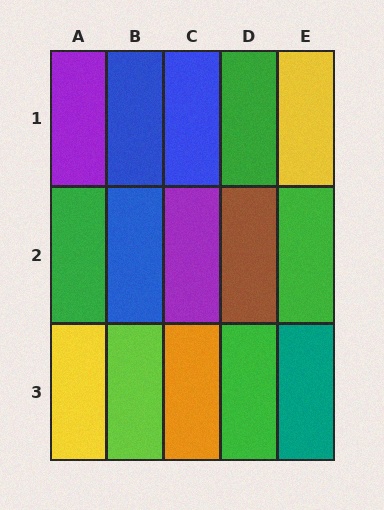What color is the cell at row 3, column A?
Yellow.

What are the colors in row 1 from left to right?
Purple, blue, blue, green, yellow.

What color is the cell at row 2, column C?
Purple.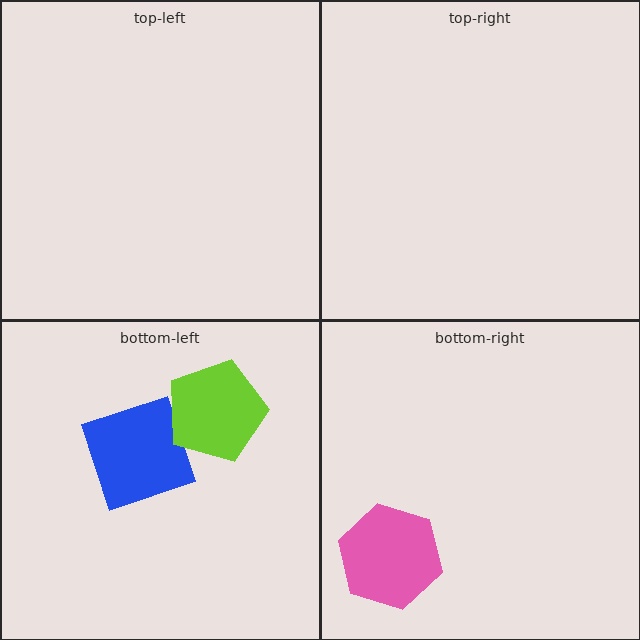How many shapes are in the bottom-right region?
1.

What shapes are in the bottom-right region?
The pink hexagon.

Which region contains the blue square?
The bottom-left region.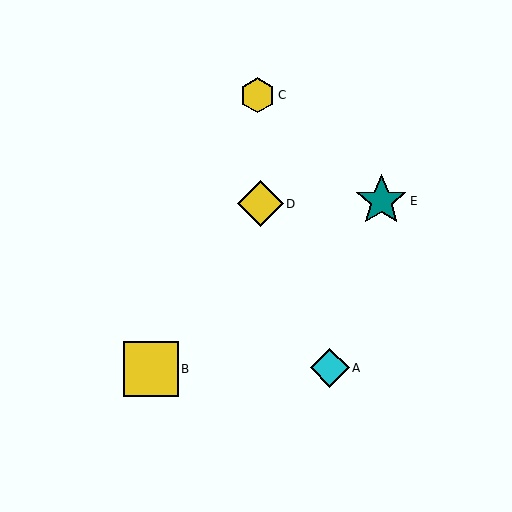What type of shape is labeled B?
Shape B is a yellow square.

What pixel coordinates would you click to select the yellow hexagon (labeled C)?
Click at (257, 95) to select the yellow hexagon C.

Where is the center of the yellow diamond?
The center of the yellow diamond is at (260, 204).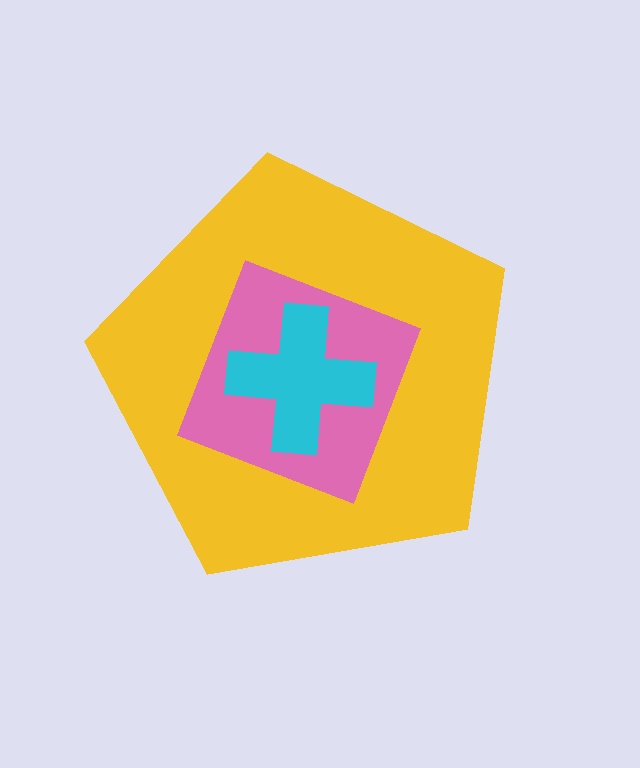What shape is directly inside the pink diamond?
The cyan cross.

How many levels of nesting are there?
3.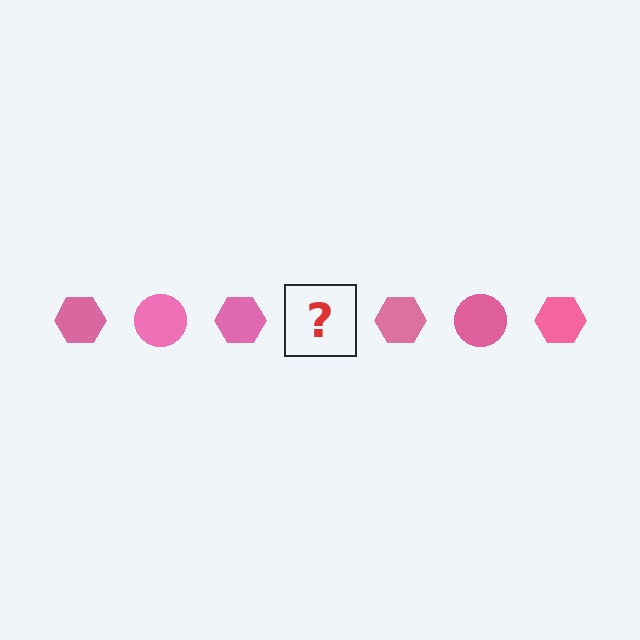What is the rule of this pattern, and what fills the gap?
The rule is that the pattern cycles through hexagon, circle shapes in pink. The gap should be filled with a pink circle.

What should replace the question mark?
The question mark should be replaced with a pink circle.